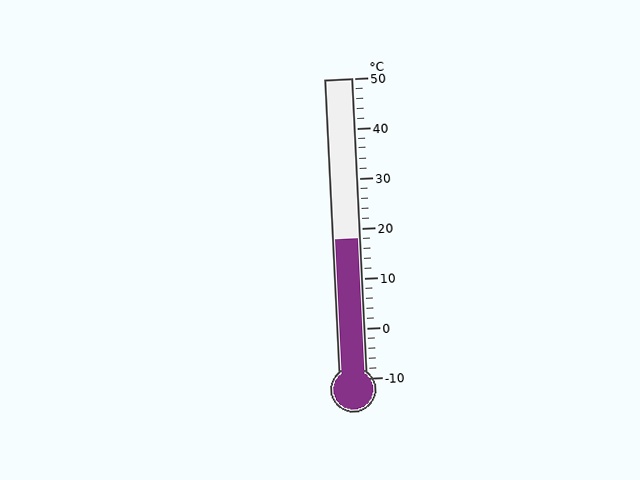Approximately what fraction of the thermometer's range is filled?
The thermometer is filled to approximately 45% of its range.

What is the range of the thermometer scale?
The thermometer scale ranges from -10°C to 50°C.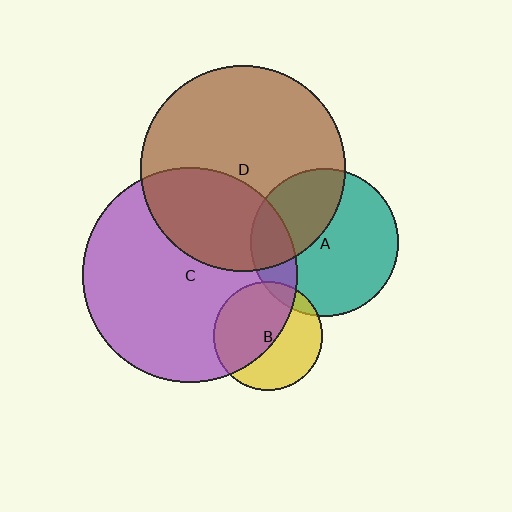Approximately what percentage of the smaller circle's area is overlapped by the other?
Approximately 20%.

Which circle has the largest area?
Circle C (purple).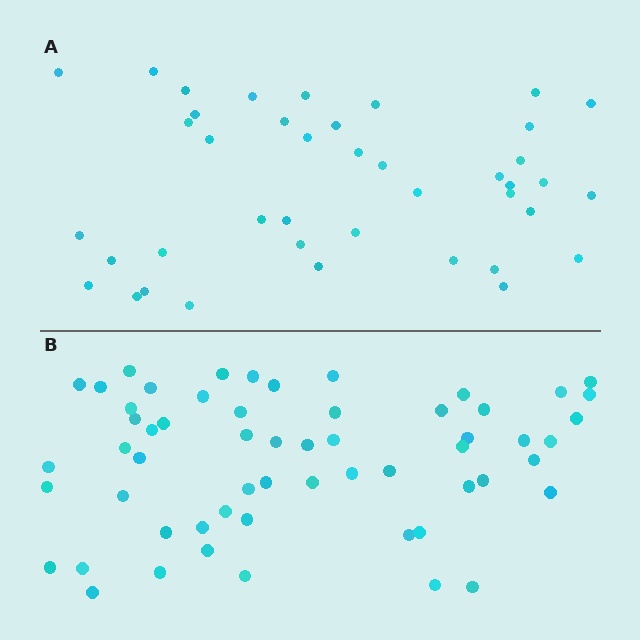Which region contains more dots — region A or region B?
Region B (the bottom region) has more dots.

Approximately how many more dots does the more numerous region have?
Region B has approximately 15 more dots than region A.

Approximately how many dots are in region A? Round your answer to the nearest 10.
About 40 dots. (The exact count is 41, which rounds to 40.)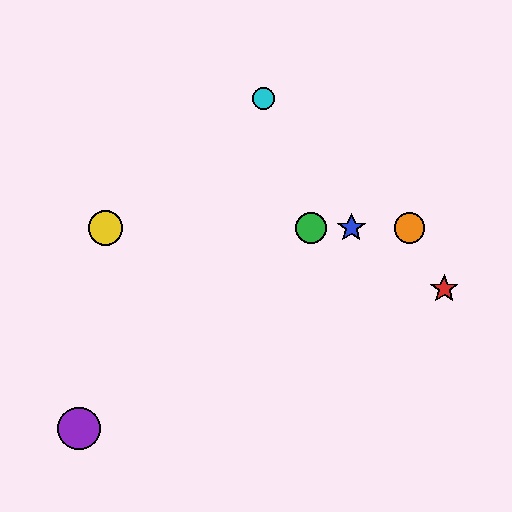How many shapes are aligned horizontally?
4 shapes (the blue star, the green circle, the yellow circle, the orange circle) are aligned horizontally.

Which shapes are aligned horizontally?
The blue star, the green circle, the yellow circle, the orange circle are aligned horizontally.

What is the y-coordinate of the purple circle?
The purple circle is at y≈428.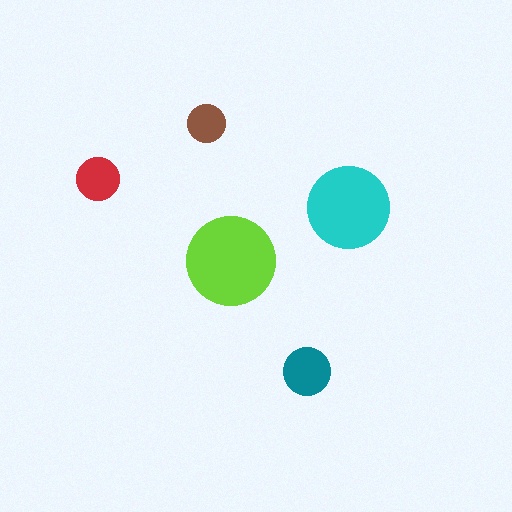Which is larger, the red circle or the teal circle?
The teal one.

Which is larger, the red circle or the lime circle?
The lime one.